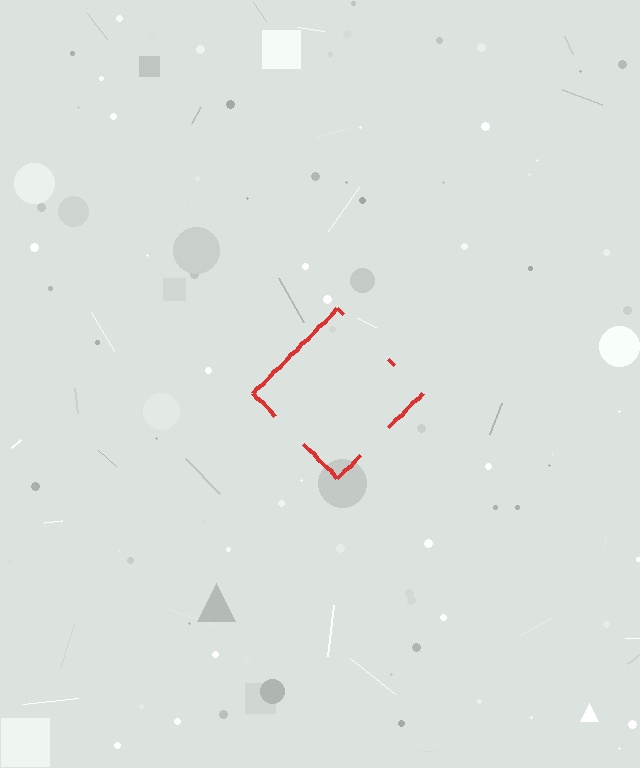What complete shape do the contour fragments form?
The contour fragments form a diamond.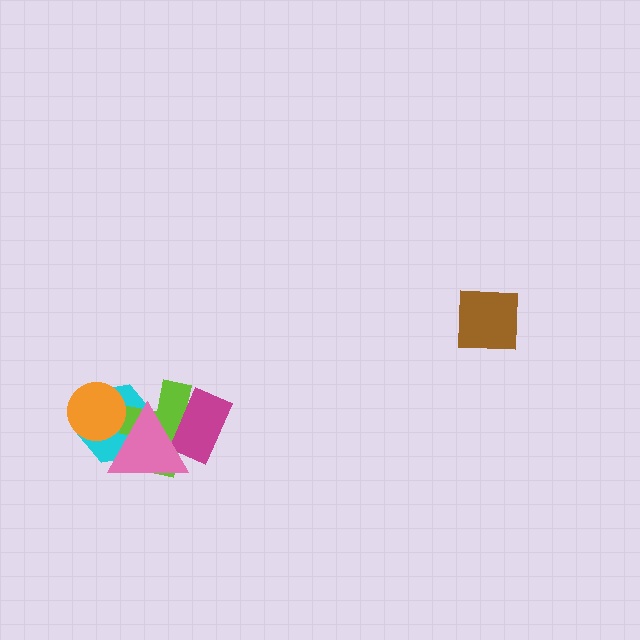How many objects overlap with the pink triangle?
4 objects overlap with the pink triangle.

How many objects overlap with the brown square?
0 objects overlap with the brown square.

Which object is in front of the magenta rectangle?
The pink triangle is in front of the magenta rectangle.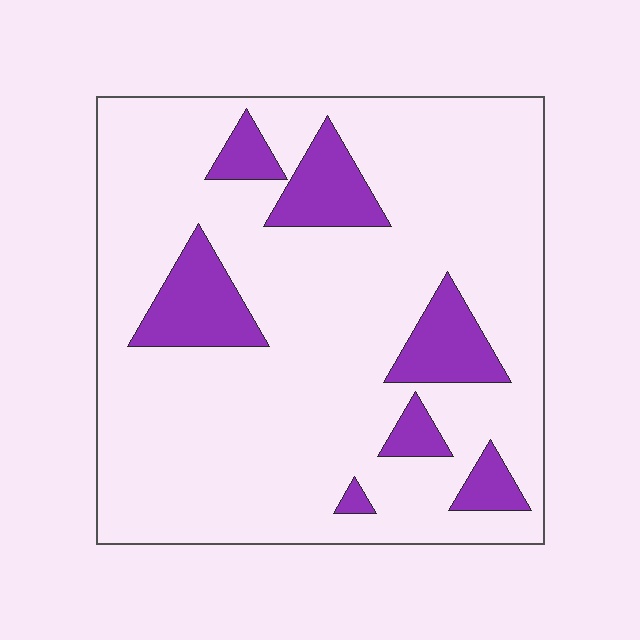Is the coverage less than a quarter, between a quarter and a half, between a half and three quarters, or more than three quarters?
Less than a quarter.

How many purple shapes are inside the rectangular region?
7.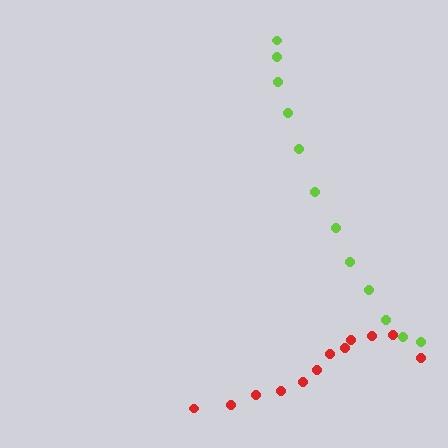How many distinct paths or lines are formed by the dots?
There are 2 distinct paths.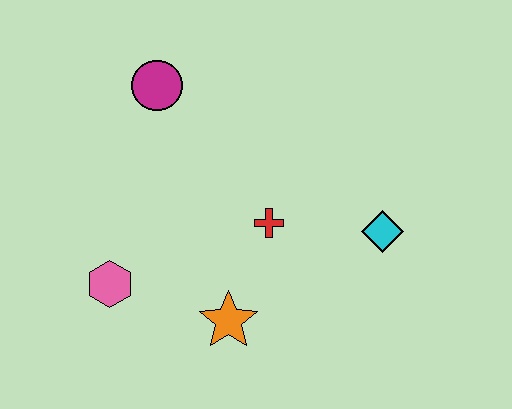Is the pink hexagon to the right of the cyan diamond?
No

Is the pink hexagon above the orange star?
Yes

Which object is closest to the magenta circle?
The red cross is closest to the magenta circle.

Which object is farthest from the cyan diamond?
The pink hexagon is farthest from the cyan diamond.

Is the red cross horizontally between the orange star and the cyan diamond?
Yes